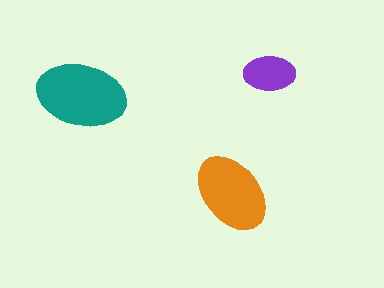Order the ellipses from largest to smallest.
the teal one, the orange one, the purple one.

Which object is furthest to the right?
The purple ellipse is rightmost.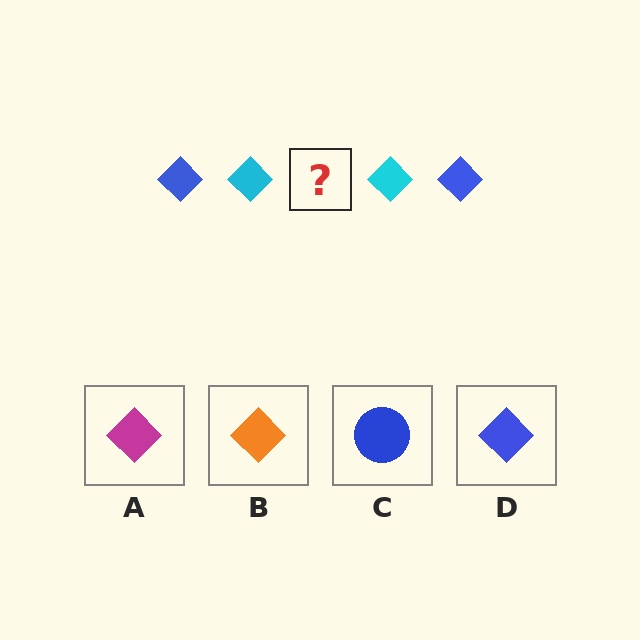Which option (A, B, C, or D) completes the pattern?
D.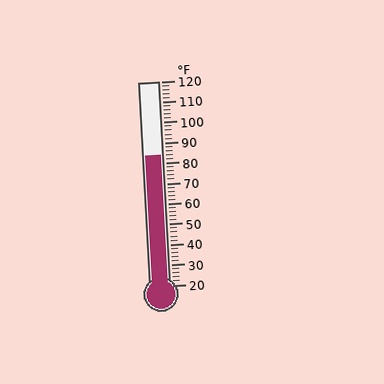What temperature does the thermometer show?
The thermometer shows approximately 84°F.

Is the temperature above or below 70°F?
The temperature is above 70°F.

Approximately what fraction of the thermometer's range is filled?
The thermometer is filled to approximately 65% of its range.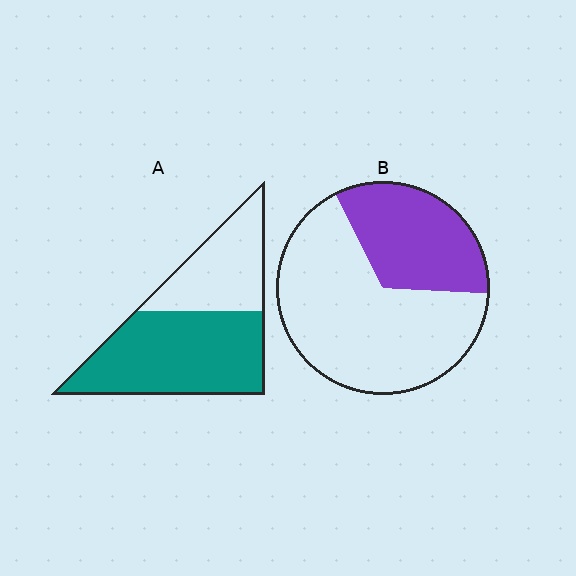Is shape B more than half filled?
No.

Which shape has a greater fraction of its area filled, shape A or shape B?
Shape A.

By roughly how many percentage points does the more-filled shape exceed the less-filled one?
By roughly 30 percentage points (A over B).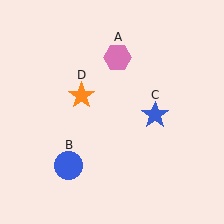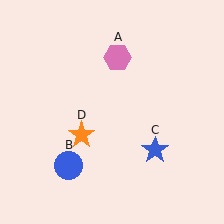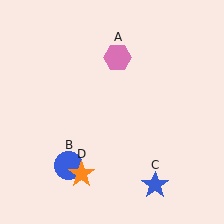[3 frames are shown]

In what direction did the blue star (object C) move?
The blue star (object C) moved down.